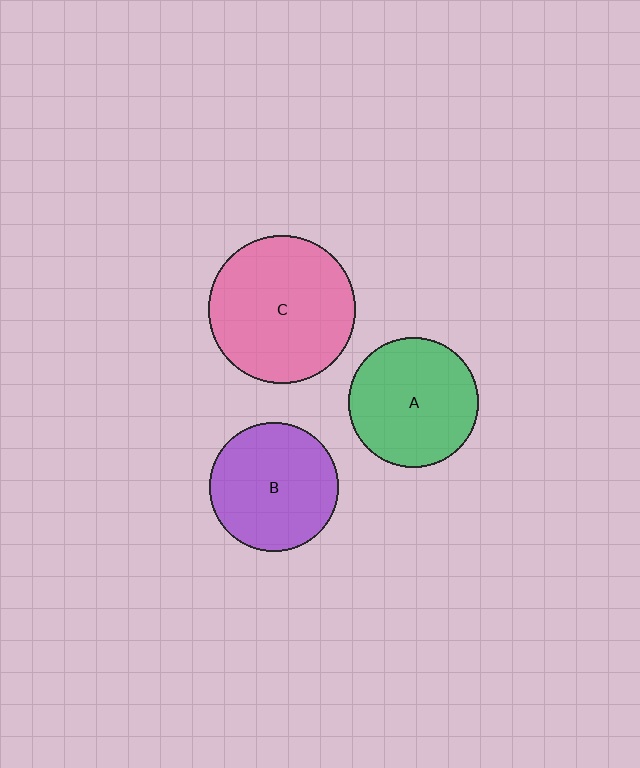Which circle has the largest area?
Circle C (pink).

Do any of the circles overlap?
No, none of the circles overlap.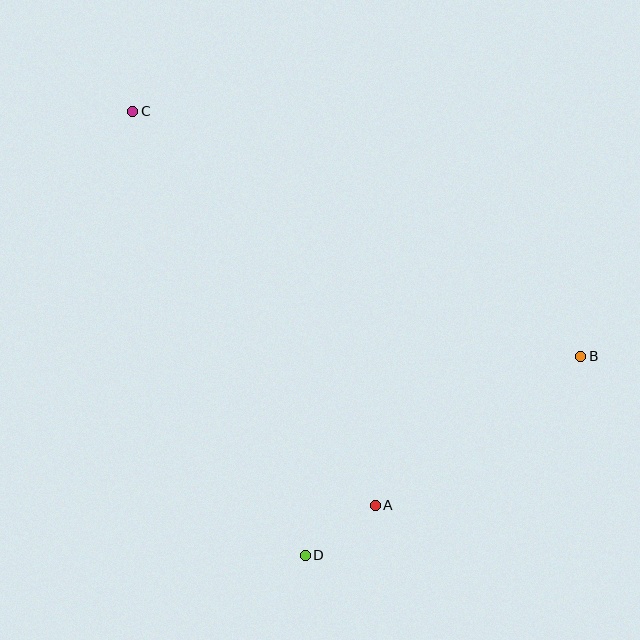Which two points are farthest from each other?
Points B and C are farthest from each other.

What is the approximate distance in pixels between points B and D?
The distance between B and D is approximately 340 pixels.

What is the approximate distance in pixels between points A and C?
The distance between A and C is approximately 463 pixels.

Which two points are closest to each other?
Points A and D are closest to each other.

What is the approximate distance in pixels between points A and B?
The distance between A and B is approximately 254 pixels.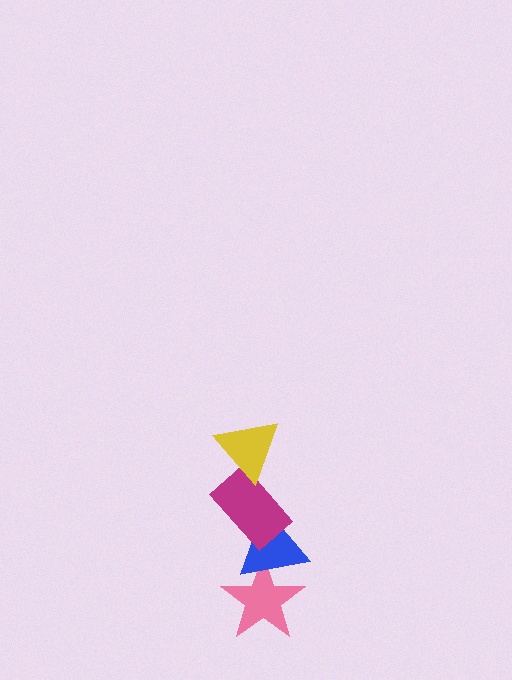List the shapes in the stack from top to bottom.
From top to bottom: the yellow triangle, the magenta rectangle, the blue triangle, the pink star.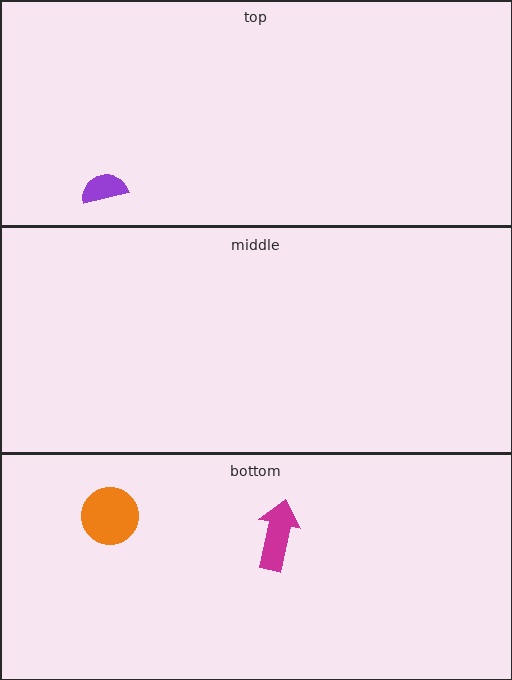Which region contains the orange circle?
The bottom region.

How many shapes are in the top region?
1.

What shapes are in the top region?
The purple semicircle.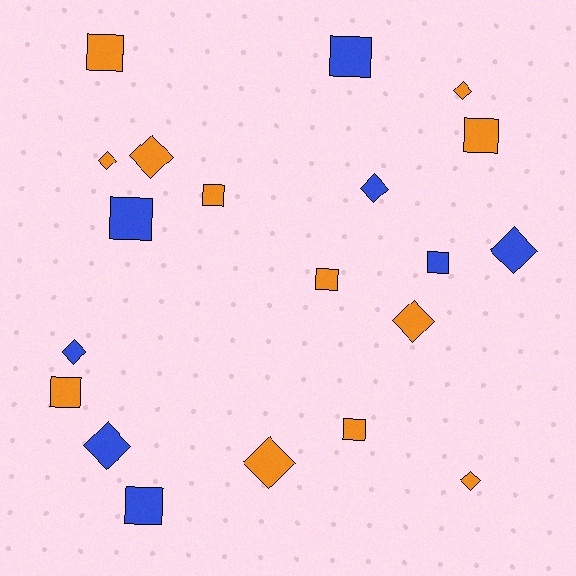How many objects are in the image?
There are 20 objects.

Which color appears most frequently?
Orange, with 12 objects.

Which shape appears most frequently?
Square, with 10 objects.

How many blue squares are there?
There are 4 blue squares.